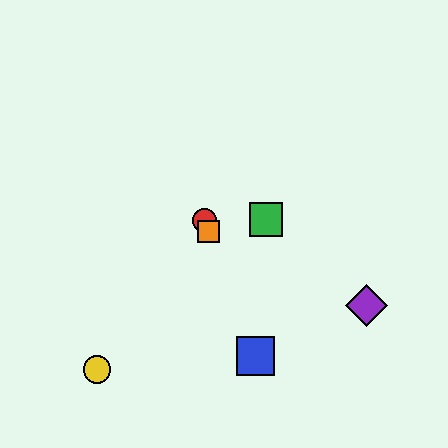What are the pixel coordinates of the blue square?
The blue square is at (256, 356).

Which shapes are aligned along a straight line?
The red circle, the blue square, the orange square are aligned along a straight line.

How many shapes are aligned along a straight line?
3 shapes (the red circle, the blue square, the orange square) are aligned along a straight line.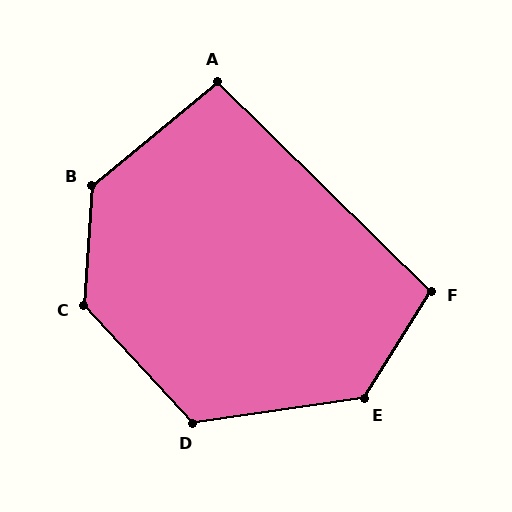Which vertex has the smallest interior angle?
A, at approximately 96 degrees.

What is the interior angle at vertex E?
Approximately 130 degrees (obtuse).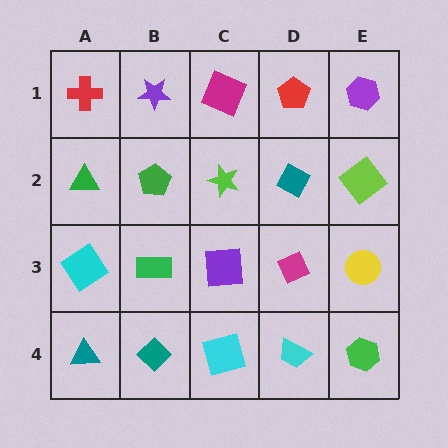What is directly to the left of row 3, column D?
A purple square.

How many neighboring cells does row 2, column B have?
4.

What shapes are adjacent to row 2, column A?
A red cross (row 1, column A), a cyan diamond (row 3, column A), a green pentagon (row 2, column B).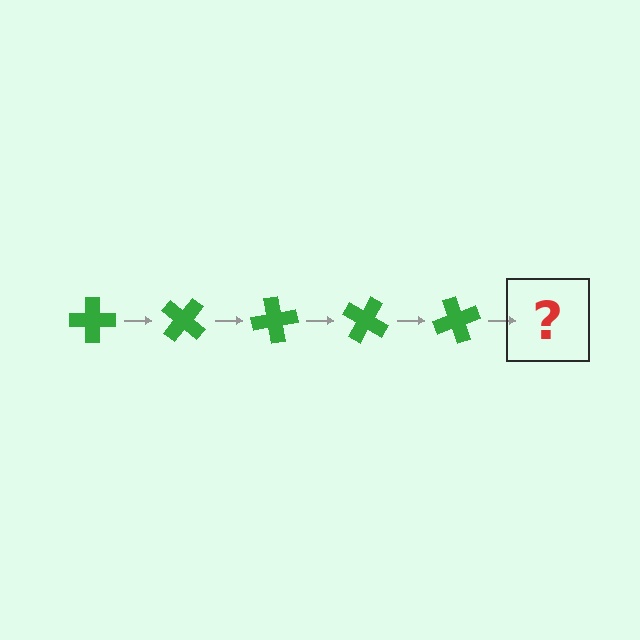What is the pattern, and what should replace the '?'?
The pattern is that the cross rotates 40 degrees each step. The '?' should be a green cross rotated 200 degrees.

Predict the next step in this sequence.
The next step is a green cross rotated 200 degrees.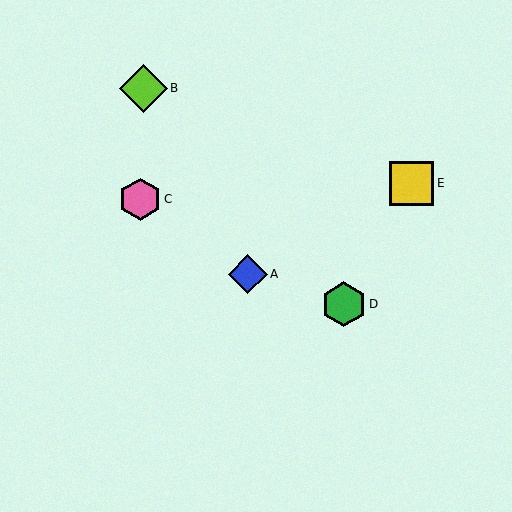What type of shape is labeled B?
Shape B is a lime diamond.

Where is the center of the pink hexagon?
The center of the pink hexagon is at (140, 199).